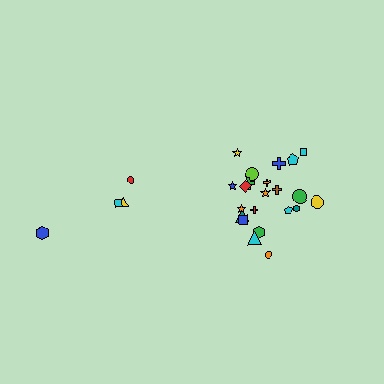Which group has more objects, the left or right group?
The right group.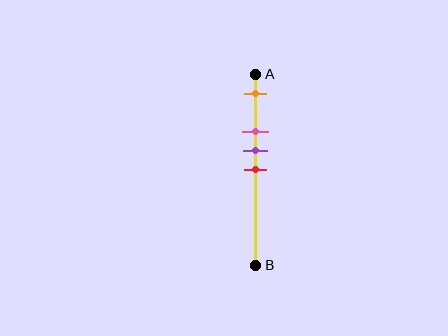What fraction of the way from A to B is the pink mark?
The pink mark is approximately 30% (0.3) of the way from A to B.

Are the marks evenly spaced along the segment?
No, the marks are not evenly spaced.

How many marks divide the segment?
There are 4 marks dividing the segment.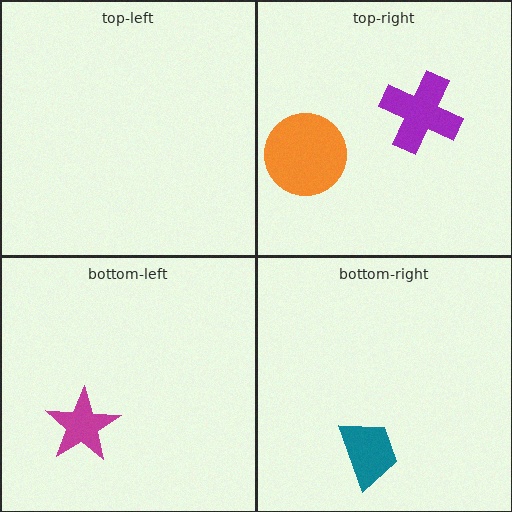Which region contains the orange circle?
The top-right region.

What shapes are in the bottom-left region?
The magenta star.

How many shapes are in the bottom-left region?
1.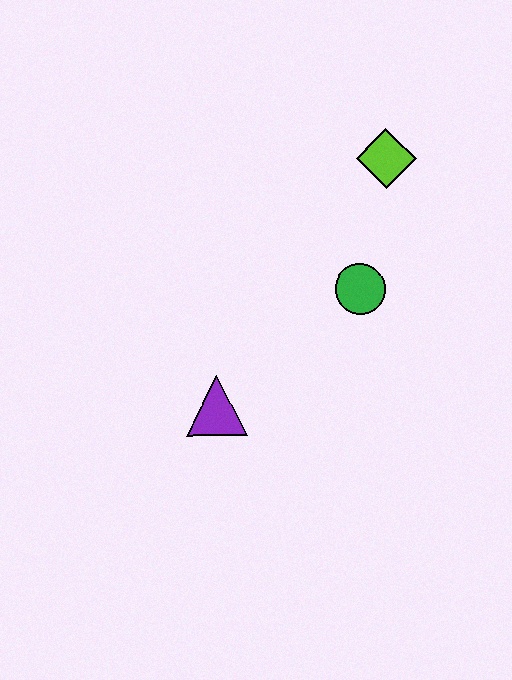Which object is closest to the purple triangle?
The green circle is closest to the purple triangle.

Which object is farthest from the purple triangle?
The lime diamond is farthest from the purple triangle.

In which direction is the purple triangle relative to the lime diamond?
The purple triangle is below the lime diamond.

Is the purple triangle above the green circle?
No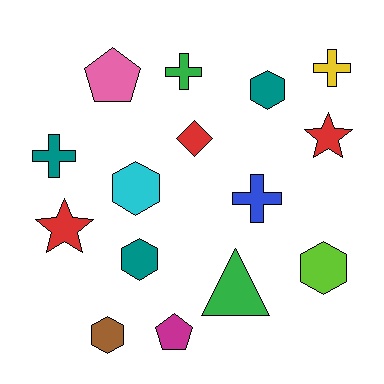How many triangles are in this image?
There is 1 triangle.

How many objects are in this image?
There are 15 objects.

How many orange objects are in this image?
There are no orange objects.